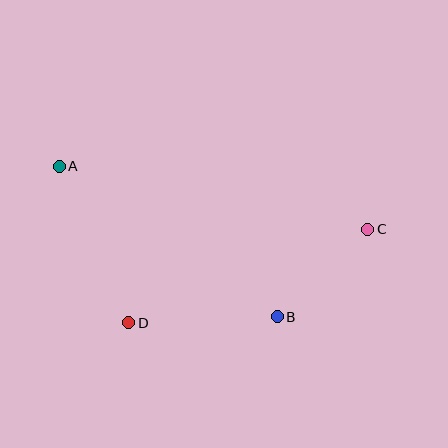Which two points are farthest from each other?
Points A and C are farthest from each other.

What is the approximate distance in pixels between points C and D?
The distance between C and D is approximately 257 pixels.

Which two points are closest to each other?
Points B and C are closest to each other.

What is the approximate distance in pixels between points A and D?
The distance between A and D is approximately 171 pixels.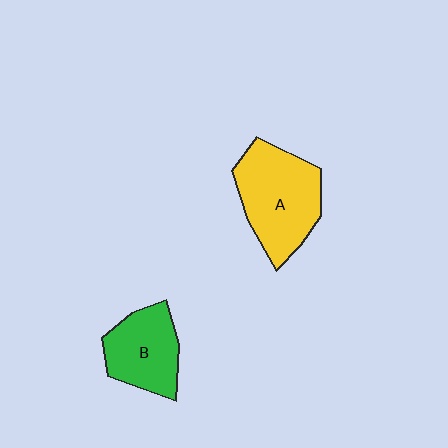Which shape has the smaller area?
Shape B (green).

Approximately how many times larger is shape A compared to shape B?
Approximately 1.4 times.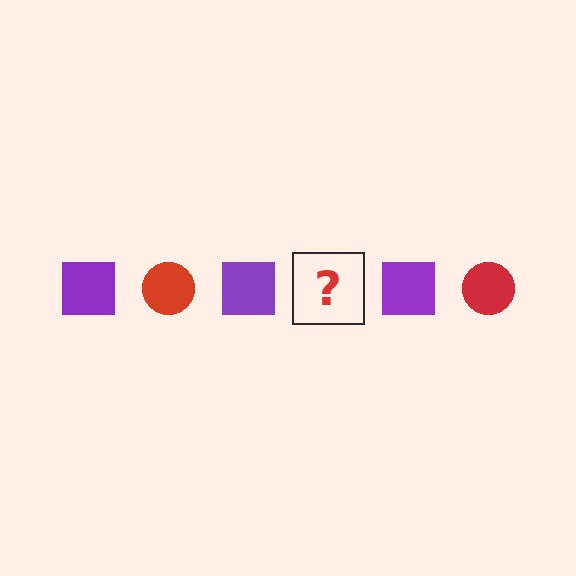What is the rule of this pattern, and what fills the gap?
The rule is that the pattern alternates between purple square and red circle. The gap should be filled with a red circle.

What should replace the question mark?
The question mark should be replaced with a red circle.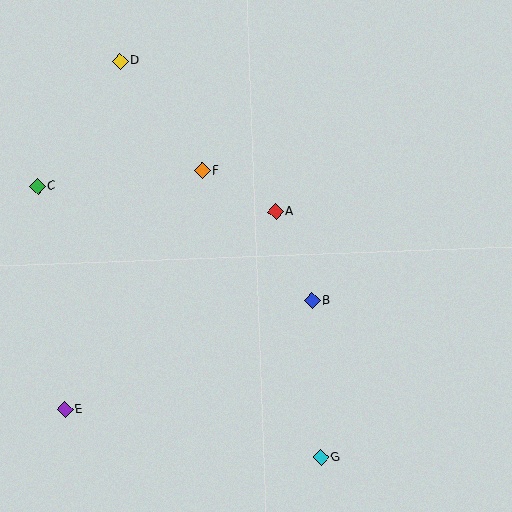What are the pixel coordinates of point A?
Point A is at (276, 212).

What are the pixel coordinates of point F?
Point F is at (202, 171).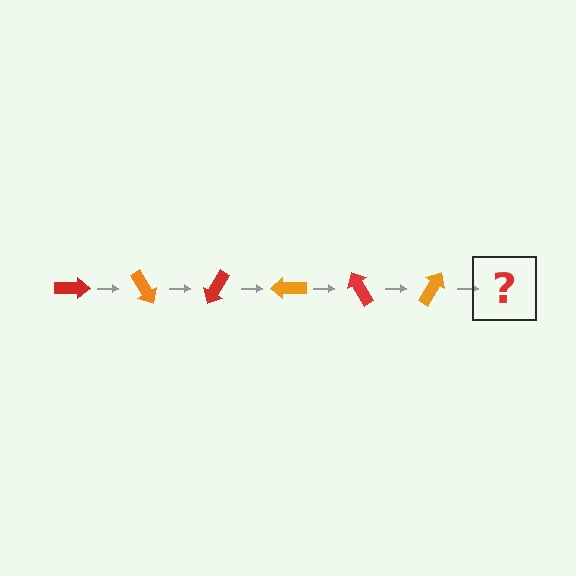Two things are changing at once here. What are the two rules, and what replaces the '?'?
The two rules are that it rotates 60 degrees each step and the color cycles through red and orange. The '?' should be a red arrow, rotated 360 degrees from the start.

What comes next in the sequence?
The next element should be a red arrow, rotated 360 degrees from the start.